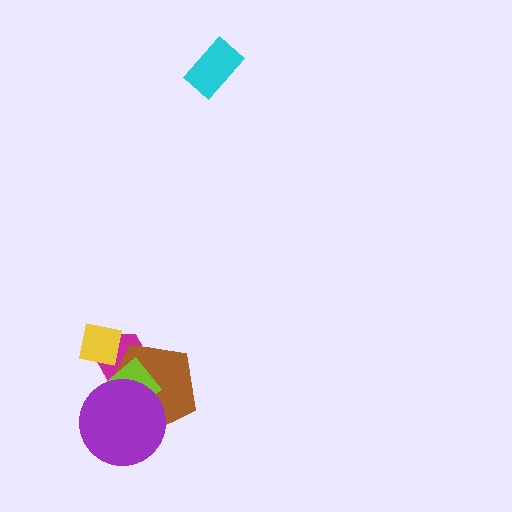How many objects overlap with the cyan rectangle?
0 objects overlap with the cyan rectangle.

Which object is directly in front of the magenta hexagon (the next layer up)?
The yellow square is directly in front of the magenta hexagon.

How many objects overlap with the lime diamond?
3 objects overlap with the lime diamond.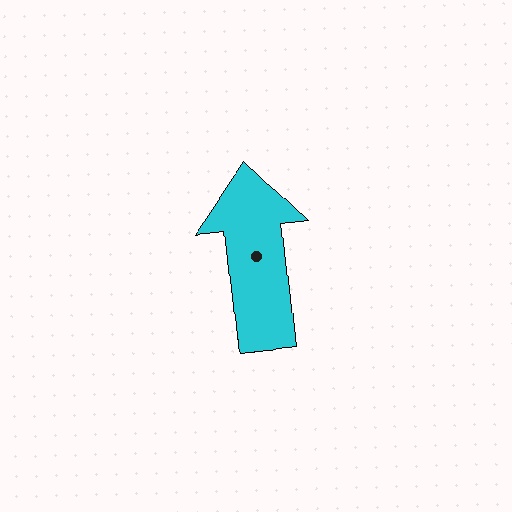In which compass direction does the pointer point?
North.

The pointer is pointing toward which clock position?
Roughly 12 o'clock.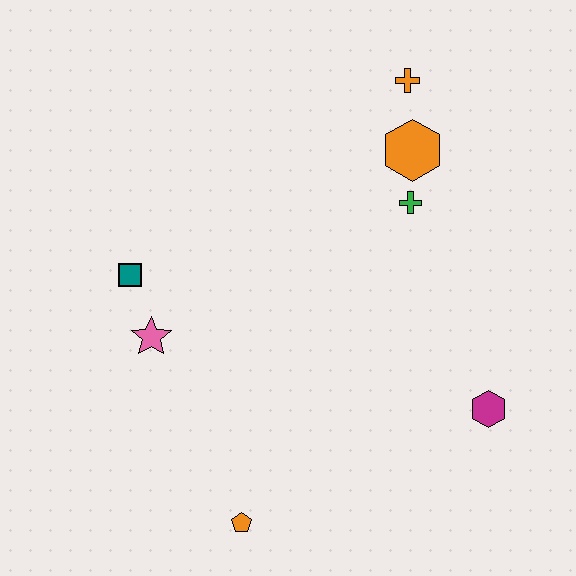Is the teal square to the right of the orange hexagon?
No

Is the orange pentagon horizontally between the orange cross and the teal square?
Yes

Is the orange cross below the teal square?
No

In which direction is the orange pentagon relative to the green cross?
The orange pentagon is below the green cross.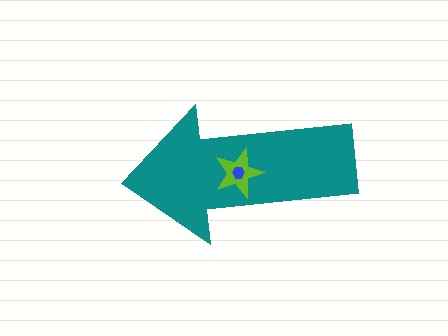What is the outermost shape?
The teal arrow.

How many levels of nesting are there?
3.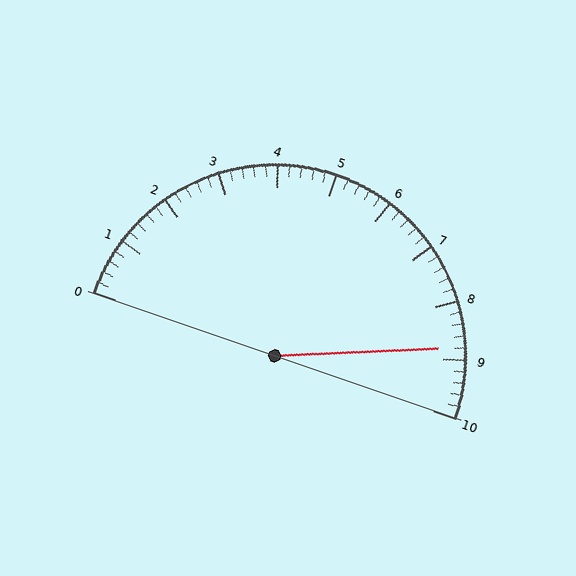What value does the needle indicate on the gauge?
The needle indicates approximately 8.8.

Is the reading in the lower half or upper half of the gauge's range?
The reading is in the upper half of the range (0 to 10).